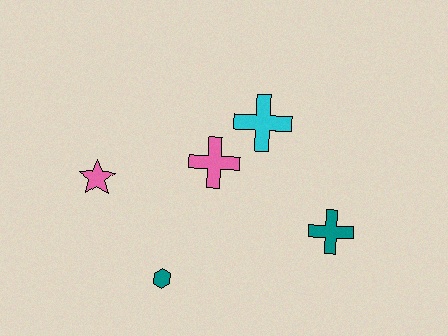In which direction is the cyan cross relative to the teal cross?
The cyan cross is above the teal cross.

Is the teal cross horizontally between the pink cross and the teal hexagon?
No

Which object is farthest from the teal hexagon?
The cyan cross is farthest from the teal hexagon.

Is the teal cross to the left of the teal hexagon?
No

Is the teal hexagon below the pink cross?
Yes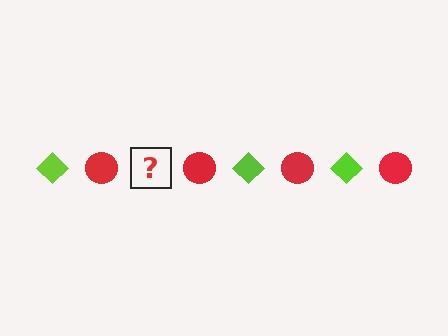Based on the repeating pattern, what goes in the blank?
The blank should be a lime diamond.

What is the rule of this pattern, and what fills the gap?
The rule is that the pattern alternates between lime diamond and red circle. The gap should be filled with a lime diamond.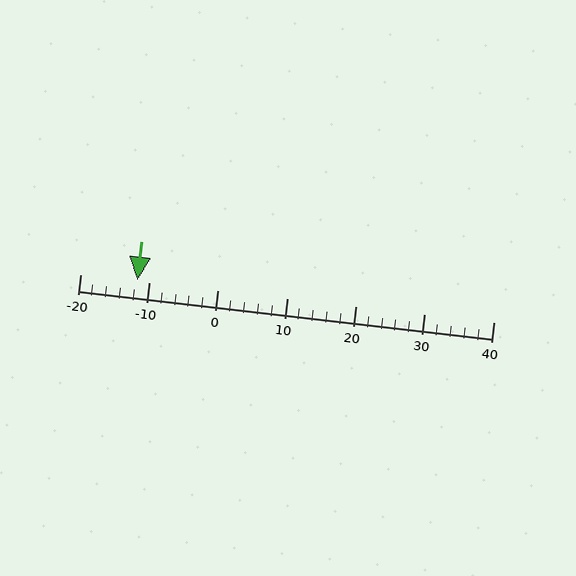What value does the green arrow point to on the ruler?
The green arrow points to approximately -12.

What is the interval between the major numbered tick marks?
The major tick marks are spaced 10 units apart.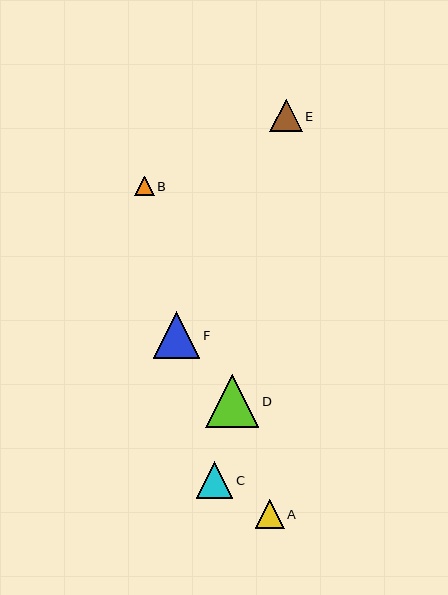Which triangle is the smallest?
Triangle B is the smallest with a size of approximately 19 pixels.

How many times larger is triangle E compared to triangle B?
Triangle E is approximately 1.7 times the size of triangle B.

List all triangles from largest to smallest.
From largest to smallest: D, F, C, E, A, B.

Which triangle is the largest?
Triangle D is the largest with a size of approximately 54 pixels.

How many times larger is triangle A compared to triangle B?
Triangle A is approximately 1.5 times the size of triangle B.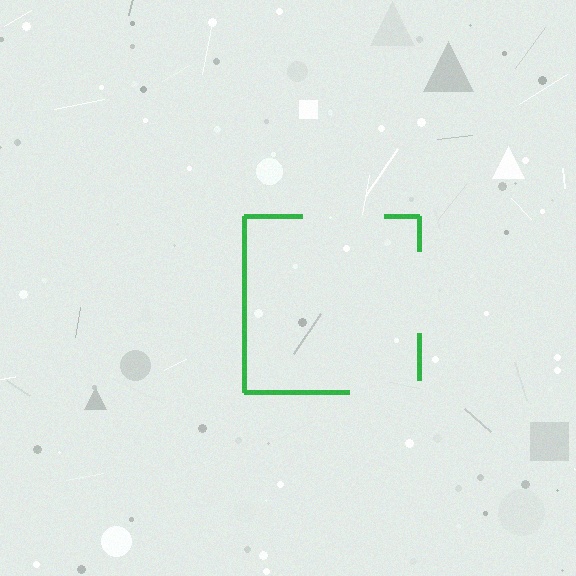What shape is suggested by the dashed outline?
The dashed outline suggests a square.